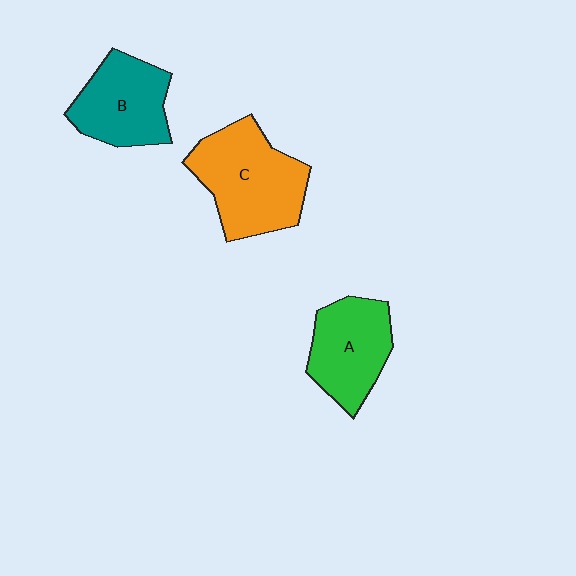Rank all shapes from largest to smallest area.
From largest to smallest: C (orange), B (teal), A (green).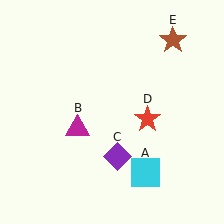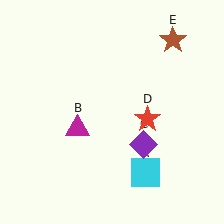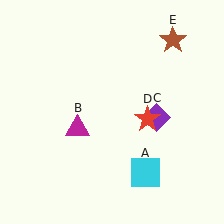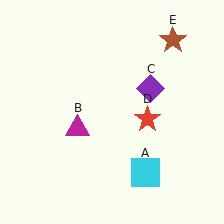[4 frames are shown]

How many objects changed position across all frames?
1 object changed position: purple diamond (object C).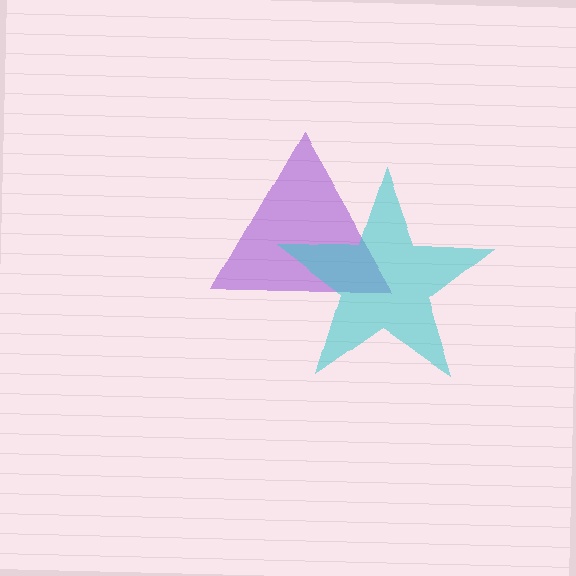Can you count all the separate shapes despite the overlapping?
Yes, there are 2 separate shapes.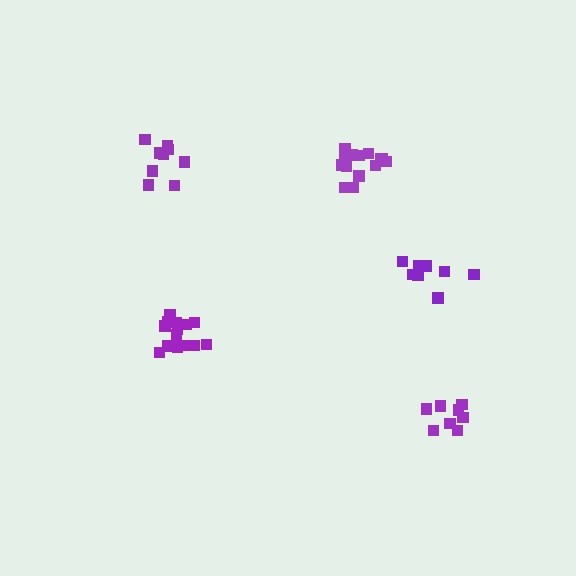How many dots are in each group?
Group 1: 14 dots, Group 2: 9 dots, Group 3: 14 dots, Group 4: 8 dots, Group 5: 8 dots (53 total).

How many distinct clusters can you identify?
There are 5 distinct clusters.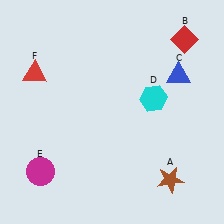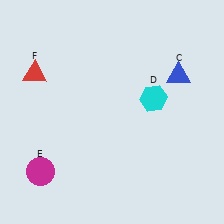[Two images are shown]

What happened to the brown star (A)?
The brown star (A) was removed in Image 2. It was in the bottom-right area of Image 1.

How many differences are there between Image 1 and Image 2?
There are 2 differences between the two images.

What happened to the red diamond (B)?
The red diamond (B) was removed in Image 2. It was in the top-right area of Image 1.